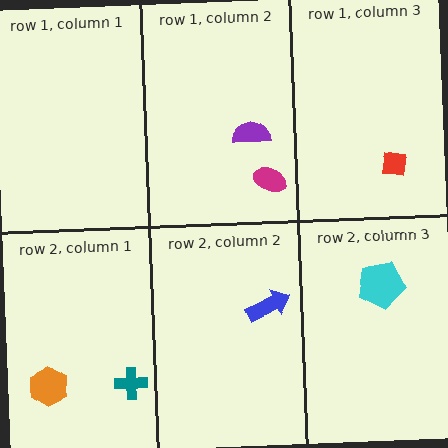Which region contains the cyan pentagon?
The row 2, column 3 region.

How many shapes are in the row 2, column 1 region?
2.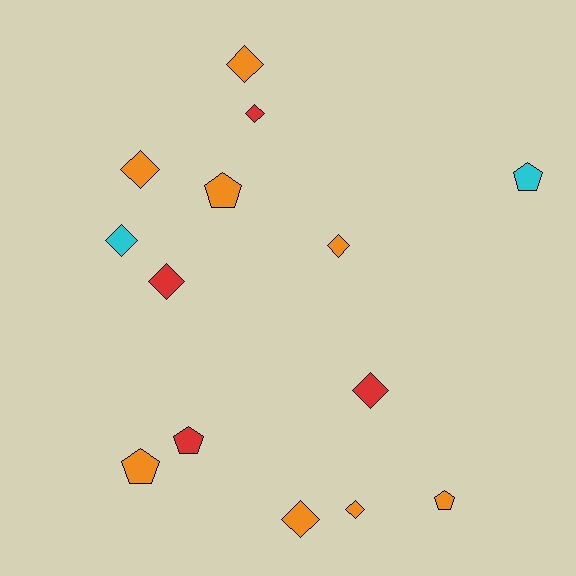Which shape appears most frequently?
Diamond, with 9 objects.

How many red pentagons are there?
There is 1 red pentagon.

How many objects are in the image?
There are 14 objects.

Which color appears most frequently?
Orange, with 8 objects.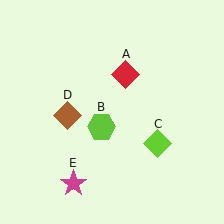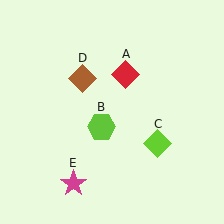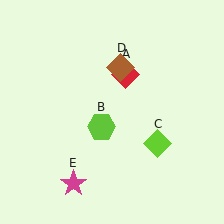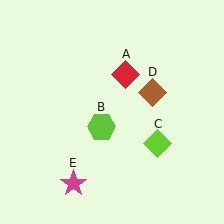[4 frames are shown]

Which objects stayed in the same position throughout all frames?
Red diamond (object A) and lime hexagon (object B) and lime diamond (object C) and magenta star (object E) remained stationary.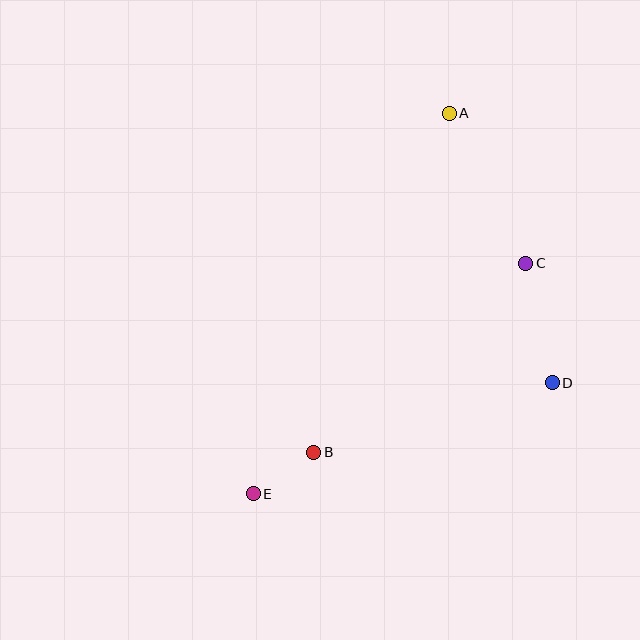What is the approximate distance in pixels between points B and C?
The distance between B and C is approximately 284 pixels.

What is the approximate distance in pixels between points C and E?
The distance between C and E is approximately 357 pixels.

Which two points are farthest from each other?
Points A and E are farthest from each other.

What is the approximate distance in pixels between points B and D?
The distance between B and D is approximately 248 pixels.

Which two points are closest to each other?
Points B and E are closest to each other.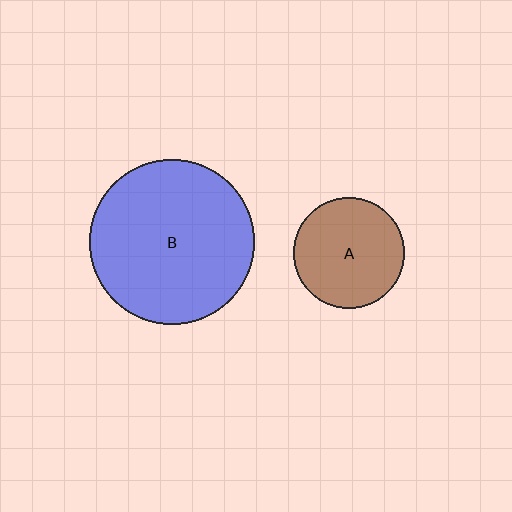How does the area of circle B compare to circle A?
Approximately 2.2 times.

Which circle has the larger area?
Circle B (blue).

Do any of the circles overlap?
No, none of the circles overlap.